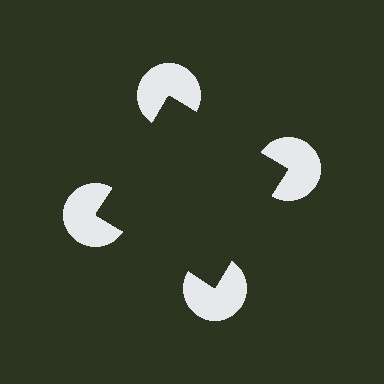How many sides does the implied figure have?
4 sides.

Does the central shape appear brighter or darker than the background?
It typically appears slightly darker than the background, even though no actual brightness change is drawn.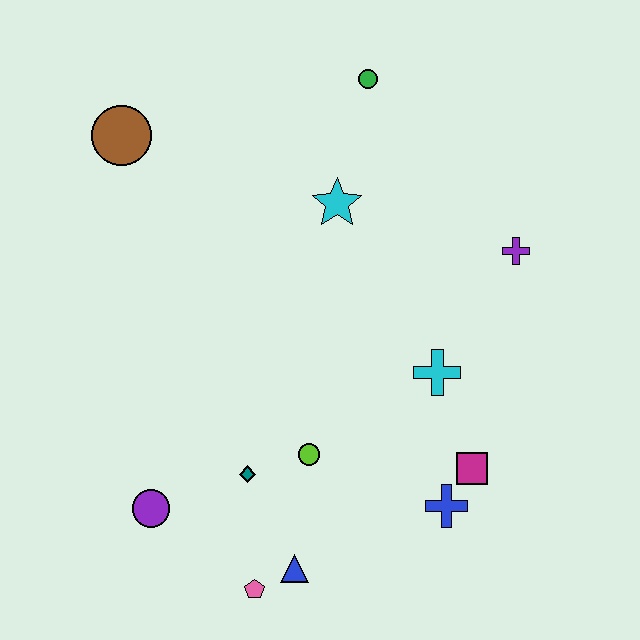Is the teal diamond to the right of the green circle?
No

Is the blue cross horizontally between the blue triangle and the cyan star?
No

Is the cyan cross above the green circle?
No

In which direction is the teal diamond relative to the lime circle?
The teal diamond is to the left of the lime circle.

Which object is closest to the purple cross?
The cyan cross is closest to the purple cross.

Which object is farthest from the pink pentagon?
The green circle is farthest from the pink pentagon.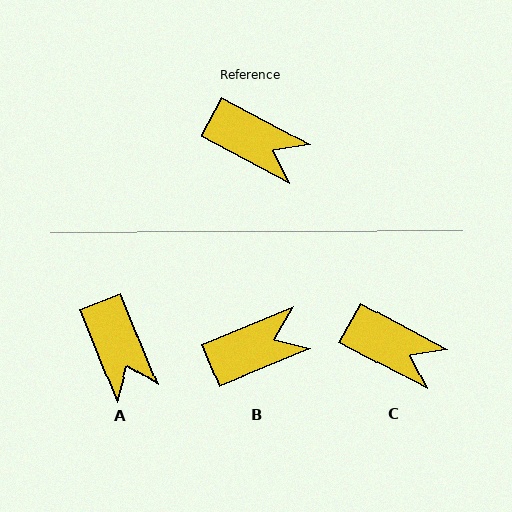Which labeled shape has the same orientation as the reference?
C.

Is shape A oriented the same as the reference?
No, it is off by about 40 degrees.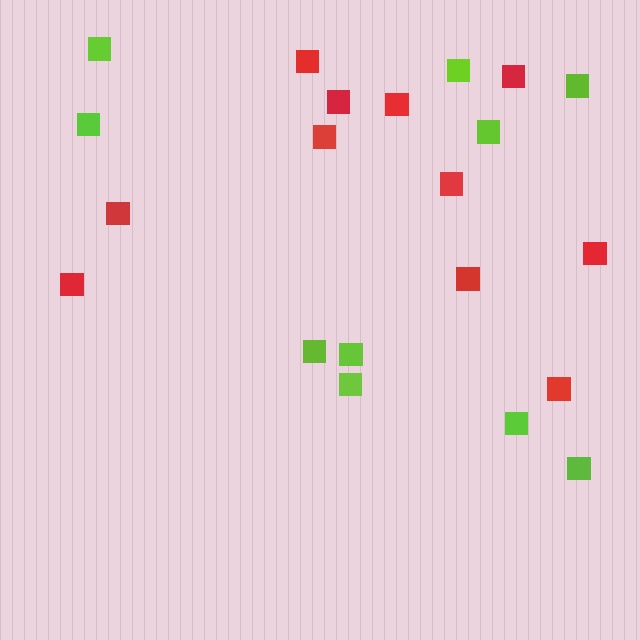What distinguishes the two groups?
There are 2 groups: one group of red squares (11) and one group of lime squares (10).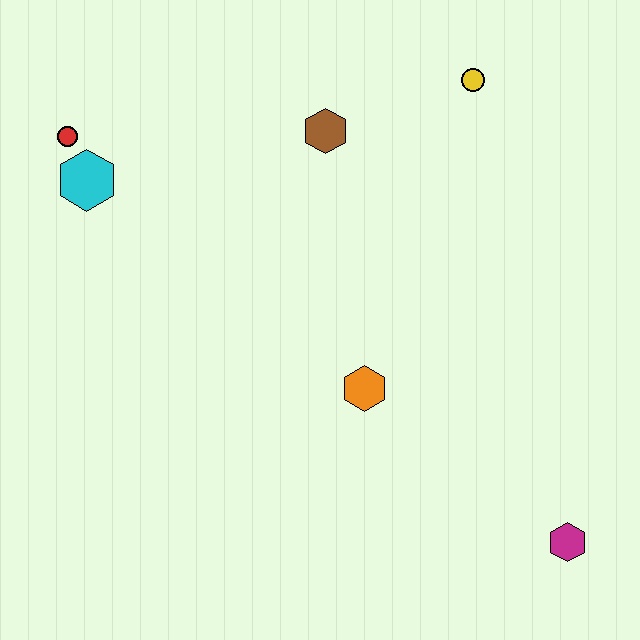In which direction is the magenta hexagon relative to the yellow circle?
The magenta hexagon is below the yellow circle.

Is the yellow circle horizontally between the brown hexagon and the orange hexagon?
No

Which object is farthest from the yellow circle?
The magenta hexagon is farthest from the yellow circle.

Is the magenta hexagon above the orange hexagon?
No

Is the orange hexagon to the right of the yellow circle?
No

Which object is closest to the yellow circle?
The brown hexagon is closest to the yellow circle.